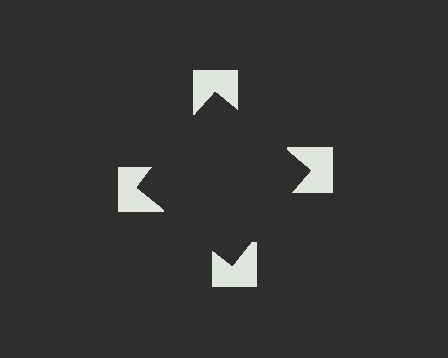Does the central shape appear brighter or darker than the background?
It typically appears slightly darker than the background, even though no actual brightness change is drawn.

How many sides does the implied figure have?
4 sides.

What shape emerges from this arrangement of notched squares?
An illusory square — its edges are inferred from the aligned wedge cuts in the notched squares, not physically drawn.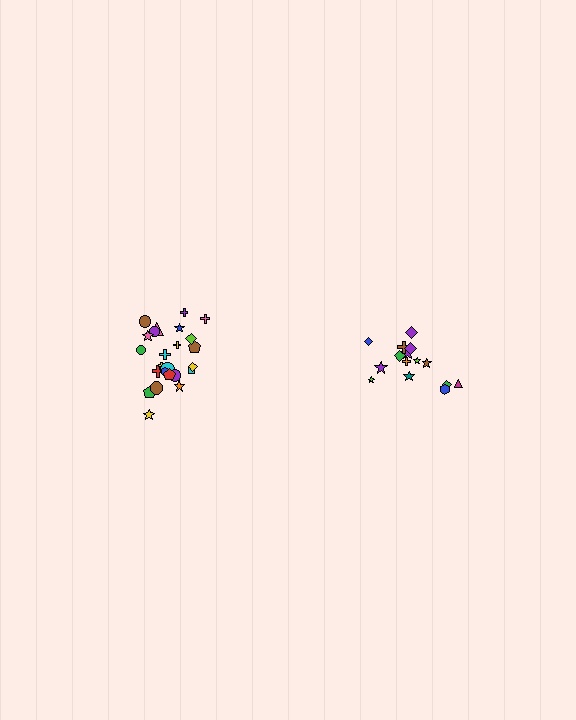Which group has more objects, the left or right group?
The left group.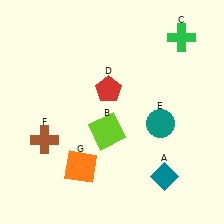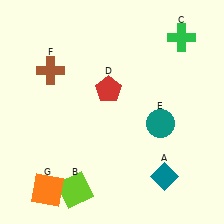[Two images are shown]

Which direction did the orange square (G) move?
The orange square (G) moved left.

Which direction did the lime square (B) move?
The lime square (B) moved down.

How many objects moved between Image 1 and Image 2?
3 objects moved between the two images.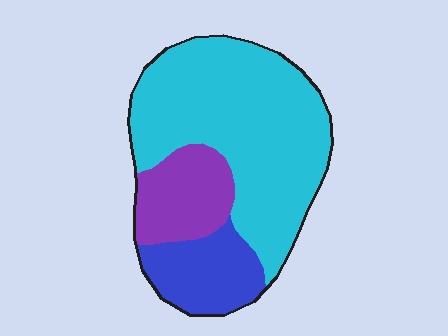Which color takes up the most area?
Cyan, at roughly 65%.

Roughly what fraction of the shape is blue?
Blue covers 18% of the shape.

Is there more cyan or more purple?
Cyan.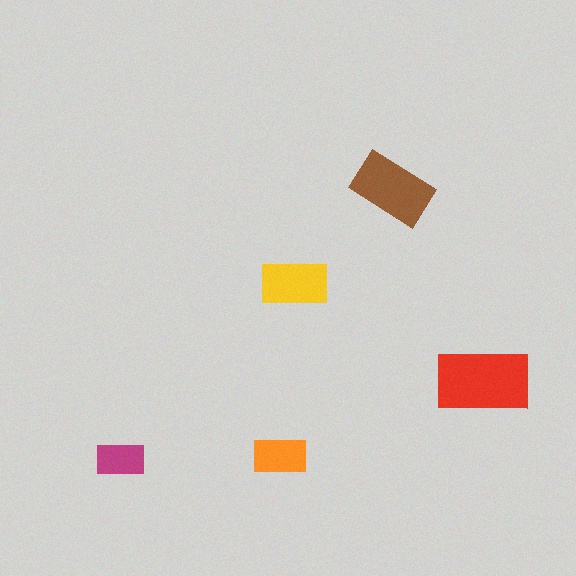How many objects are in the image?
There are 5 objects in the image.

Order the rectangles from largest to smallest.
the red one, the brown one, the yellow one, the orange one, the magenta one.